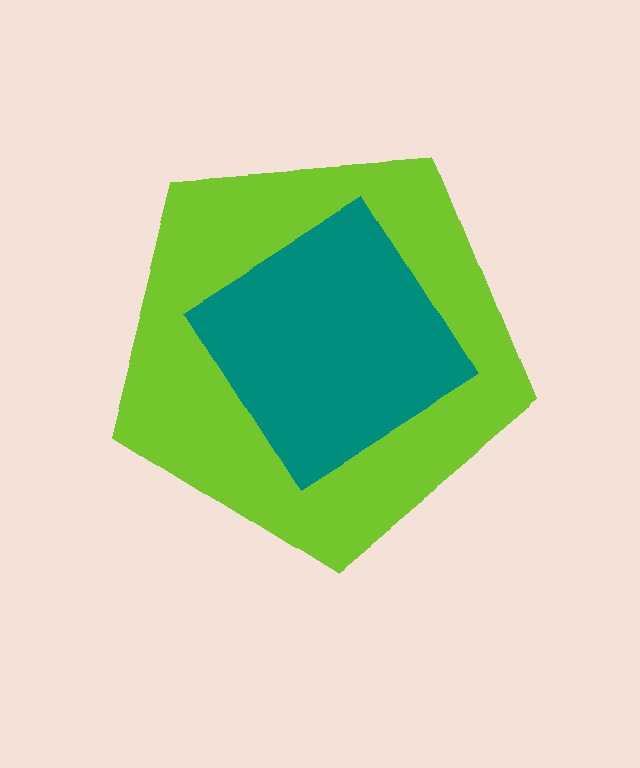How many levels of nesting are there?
2.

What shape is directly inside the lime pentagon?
The teal diamond.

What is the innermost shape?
The teal diamond.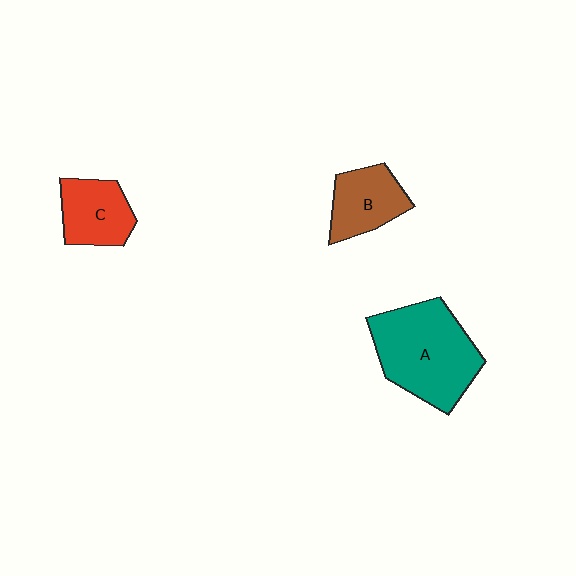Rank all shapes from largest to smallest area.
From largest to smallest: A (teal), B (brown), C (red).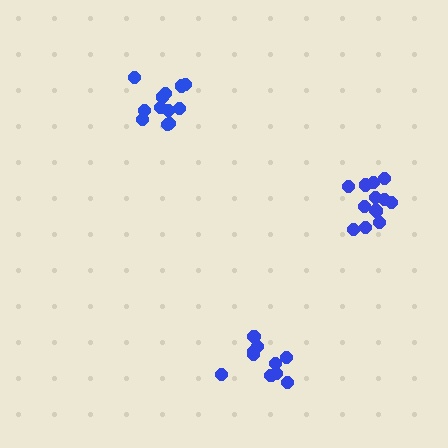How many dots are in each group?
Group 1: 12 dots, Group 2: 10 dots, Group 3: 13 dots (35 total).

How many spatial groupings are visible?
There are 3 spatial groupings.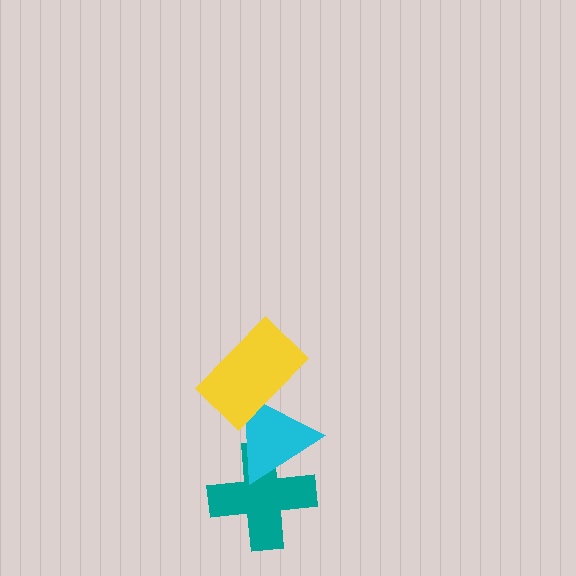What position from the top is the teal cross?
The teal cross is 3rd from the top.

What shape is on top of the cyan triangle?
The yellow rectangle is on top of the cyan triangle.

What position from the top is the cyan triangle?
The cyan triangle is 2nd from the top.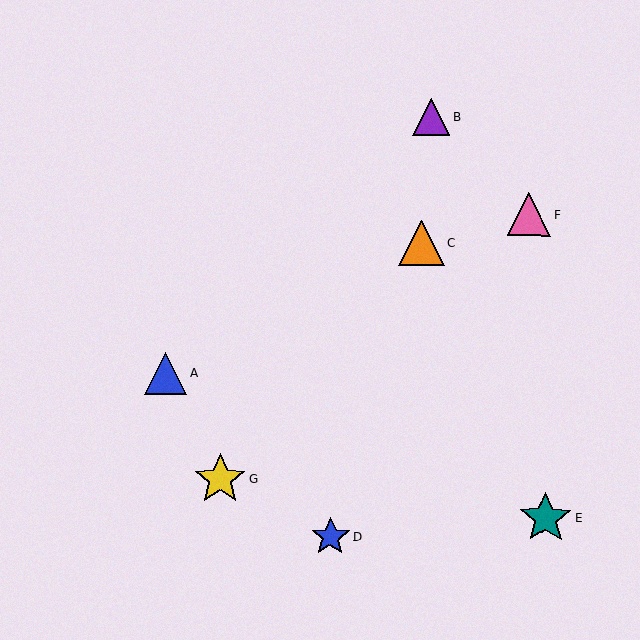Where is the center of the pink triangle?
The center of the pink triangle is at (529, 214).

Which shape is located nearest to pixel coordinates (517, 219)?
The pink triangle (labeled F) at (529, 214) is nearest to that location.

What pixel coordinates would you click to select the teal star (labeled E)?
Click at (545, 518) to select the teal star E.